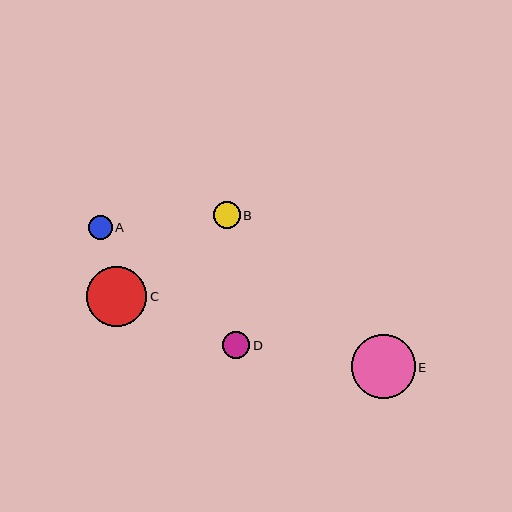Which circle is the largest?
Circle E is the largest with a size of approximately 64 pixels.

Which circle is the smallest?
Circle A is the smallest with a size of approximately 24 pixels.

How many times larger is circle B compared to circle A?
Circle B is approximately 1.1 times the size of circle A.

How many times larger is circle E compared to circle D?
Circle E is approximately 2.4 times the size of circle D.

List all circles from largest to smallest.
From largest to smallest: E, C, D, B, A.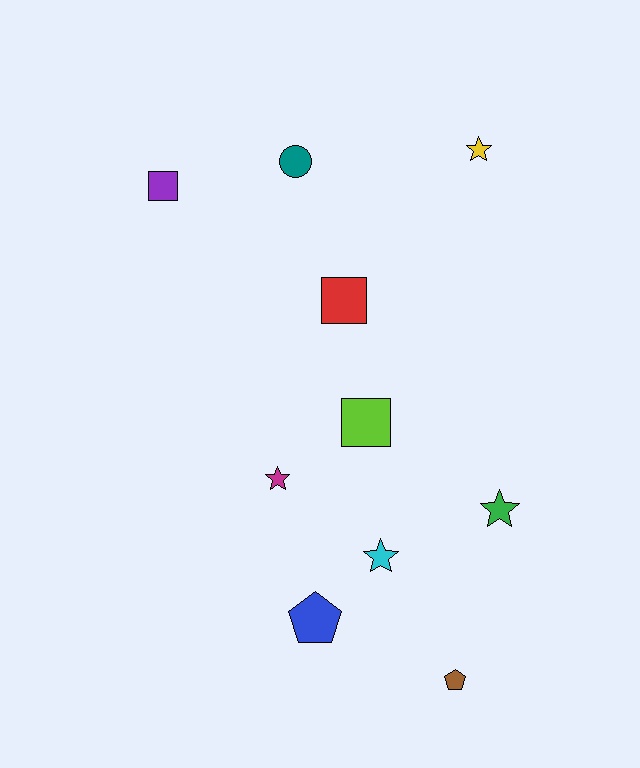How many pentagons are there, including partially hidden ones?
There are 2 pentagons.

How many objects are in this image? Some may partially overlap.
There are 10 objects.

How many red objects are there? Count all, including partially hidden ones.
There is 1 red object.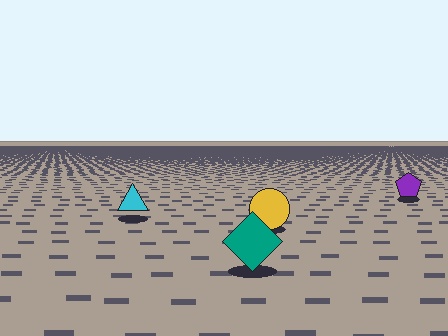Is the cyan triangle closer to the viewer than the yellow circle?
No. The yellow circle is closer — you can tell from the texture gradient: the ground texture is coarser near it.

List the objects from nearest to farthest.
From nearest to farthest: the teal diamond, the yellow circle, the cyan triangle, the purple pentagon.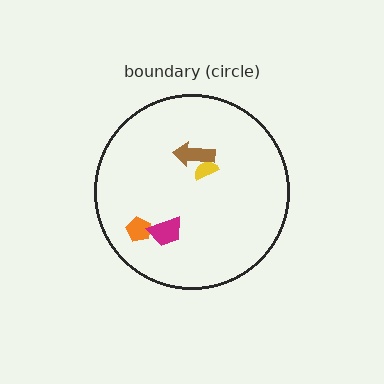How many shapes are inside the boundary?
4 inside, 0 outside.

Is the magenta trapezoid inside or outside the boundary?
Inside.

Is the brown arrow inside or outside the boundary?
Inside.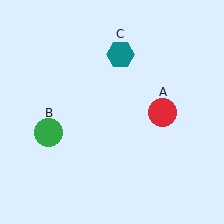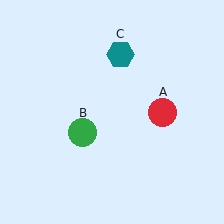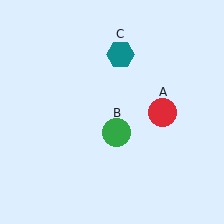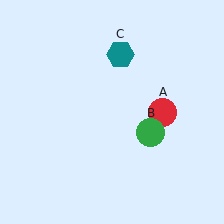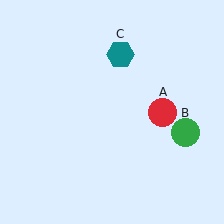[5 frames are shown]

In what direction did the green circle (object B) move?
The green circle (object B) moved right.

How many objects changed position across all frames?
1 object changed position: green circle (object B).